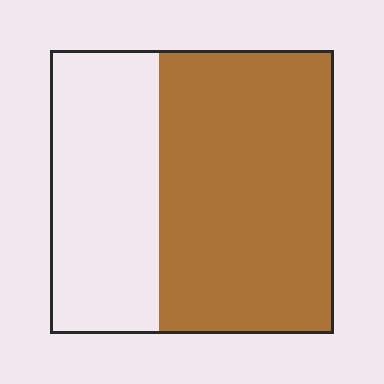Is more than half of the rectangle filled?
Yes.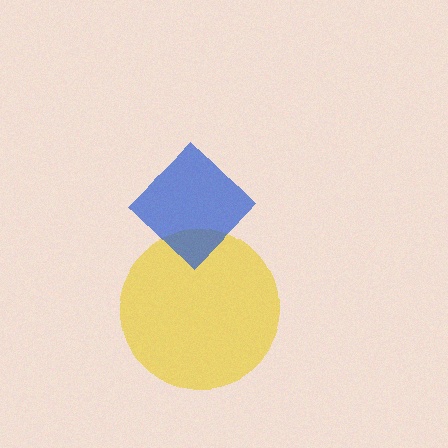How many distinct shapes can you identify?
There are 2 distinct shapes: a yellow circle, a blue diamond.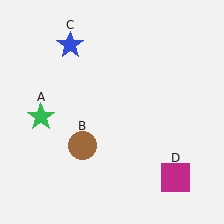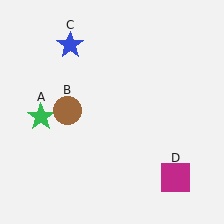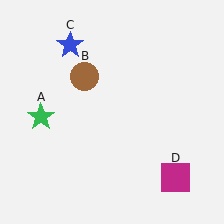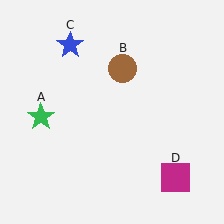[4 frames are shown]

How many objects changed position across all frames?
1 object changed position: brown circle (object B).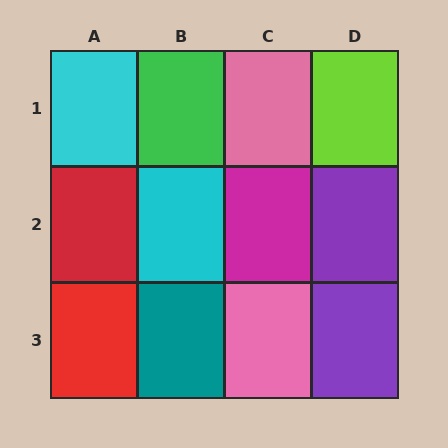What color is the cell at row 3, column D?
Purple.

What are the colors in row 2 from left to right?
Red, cyan, magenta, purple.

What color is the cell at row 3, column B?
Teal.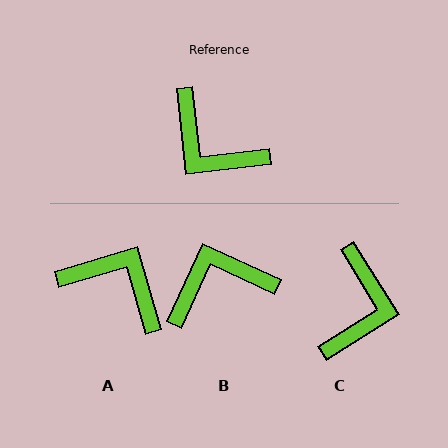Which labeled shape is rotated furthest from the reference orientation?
A, about 170 degrees away.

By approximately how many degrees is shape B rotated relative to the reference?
Approximately 121 degrees clockwise.